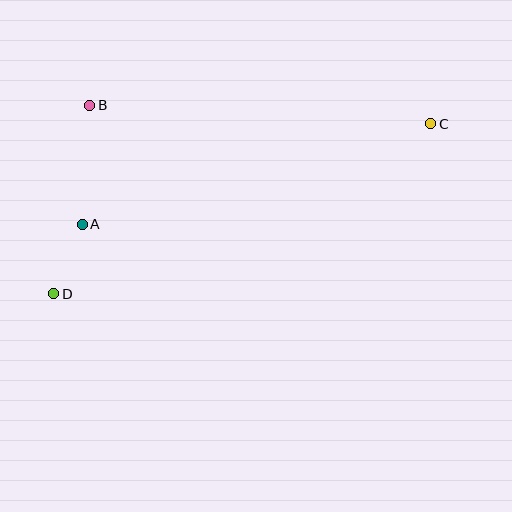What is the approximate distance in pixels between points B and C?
The distance between B and C is approximately 342 pixels.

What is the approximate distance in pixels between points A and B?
The distance between A and B is approximately 119 pixels.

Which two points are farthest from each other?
Points C and D are farthest from each other.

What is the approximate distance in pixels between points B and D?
The distance between B and D is approximately 192 pixels.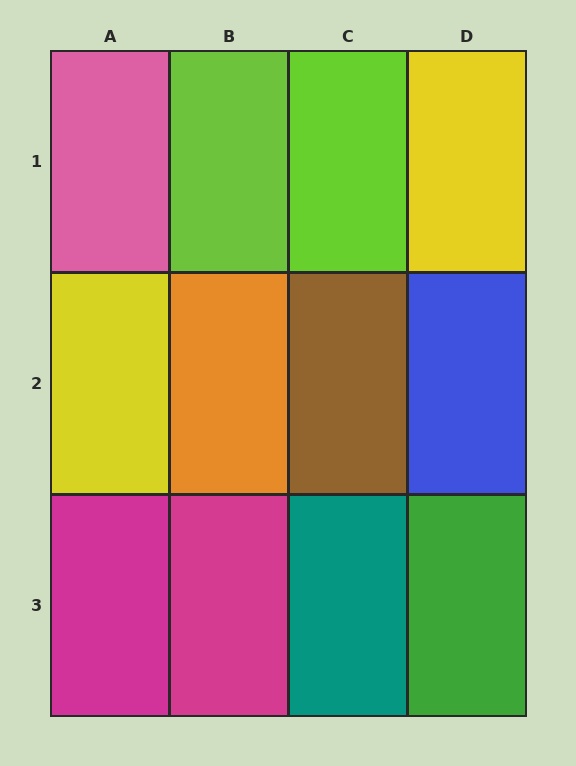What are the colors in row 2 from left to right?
Yellow, orange, brown, blue.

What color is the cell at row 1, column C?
Lime.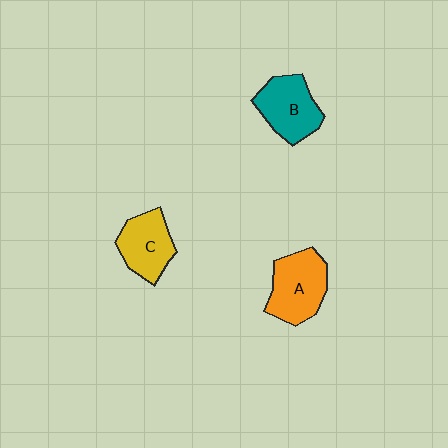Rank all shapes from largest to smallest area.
From largest to smallest: A (orange), B (teal), C (yellow).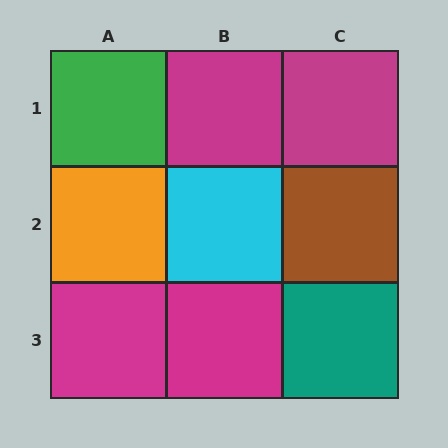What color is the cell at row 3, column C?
Teal.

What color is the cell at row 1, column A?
Green.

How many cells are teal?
1 cell is teal.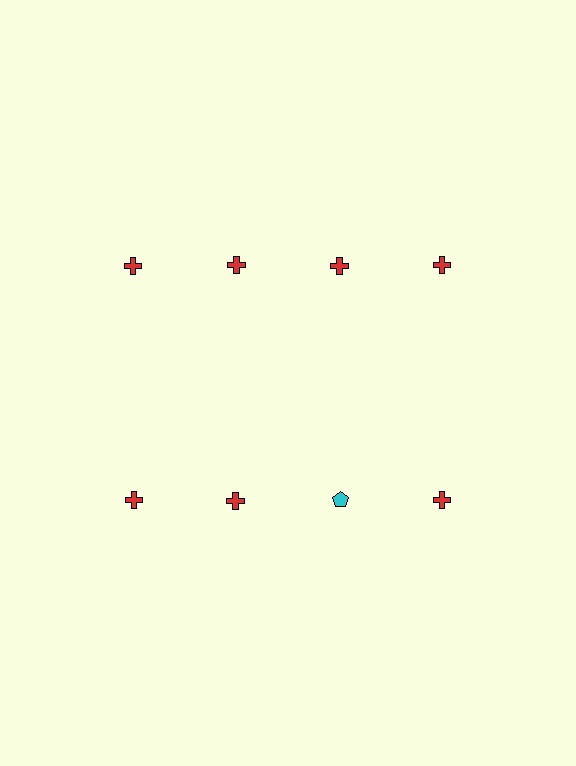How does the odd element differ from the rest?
It differs in both color (cyan instead of red) and shape (pentagon instead of cross).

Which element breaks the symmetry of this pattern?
The cyan pentagon in the second row, center column breaks the symmetry. All other shapes are red crosses.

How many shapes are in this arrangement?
There are 8 shapes arranged in a grid pattern.